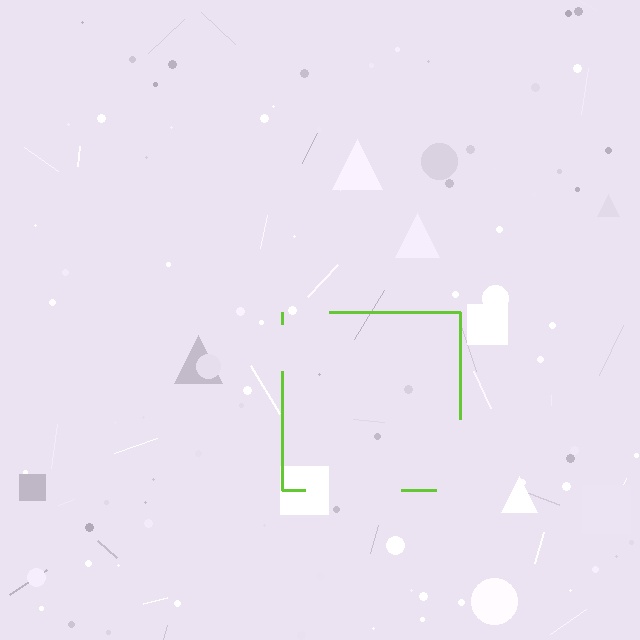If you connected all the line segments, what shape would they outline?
They would outline a square.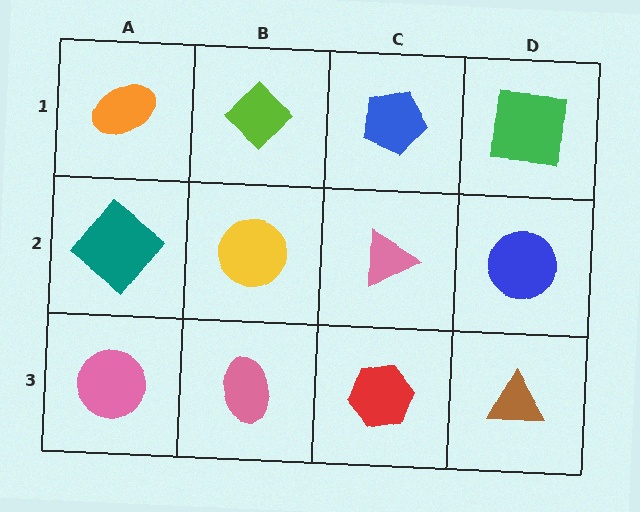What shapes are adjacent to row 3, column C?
A pink triangle (row 2, column C), a pink ellipse (row 3, column B), a brown triangle (row 3, column D).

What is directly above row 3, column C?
A pink triangle.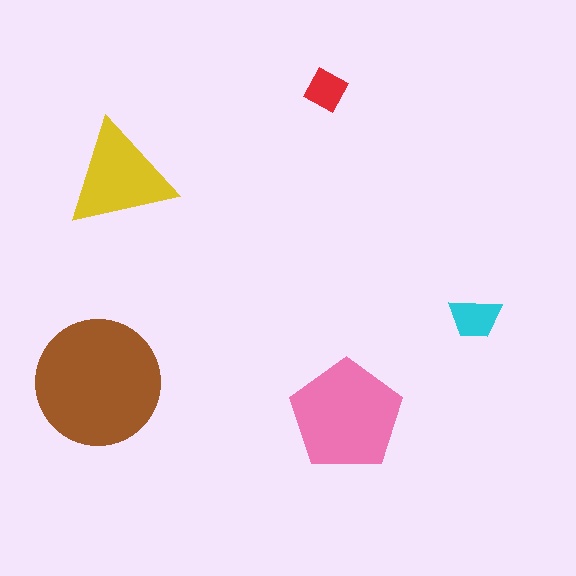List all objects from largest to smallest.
The brown circle, the pink pentagon, the yellow triangle, the cyan trapezoid, the red diamond.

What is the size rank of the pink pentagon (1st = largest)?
2nd.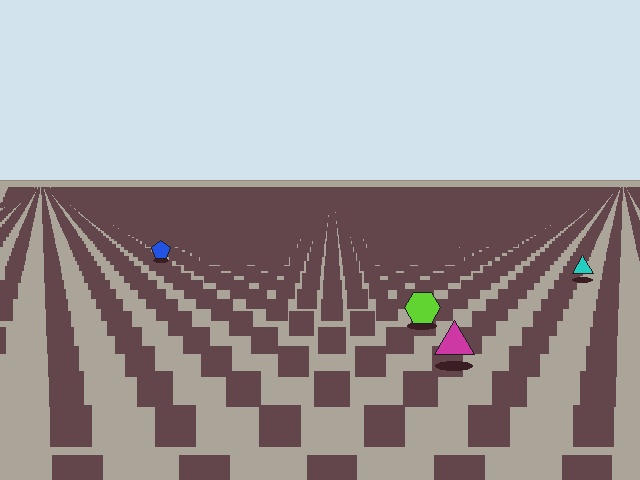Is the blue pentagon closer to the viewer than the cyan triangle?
No. The cyan triangle is closer — you can tell from the texture gradient: the ground texture is coarser near it.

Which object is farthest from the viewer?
The blue pentagon is farthest from the viewer. It appears smaller and the ground texture around it is denser.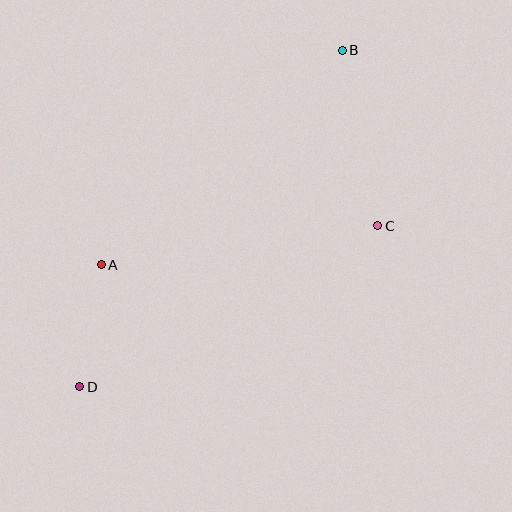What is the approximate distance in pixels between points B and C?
The distance between B and C is approximately 179 pixels.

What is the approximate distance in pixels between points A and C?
The distance between A and C is approximately 279 pixels.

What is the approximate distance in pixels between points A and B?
The distance between A and B is approximately 323 pixels.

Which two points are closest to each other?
Points A and D are closest to each other.